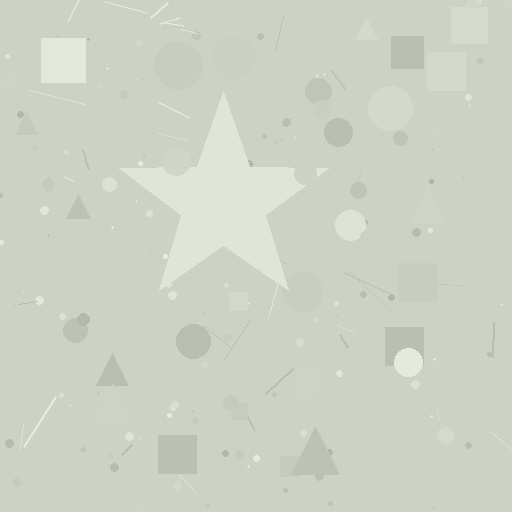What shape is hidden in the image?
A star is hidden in the image.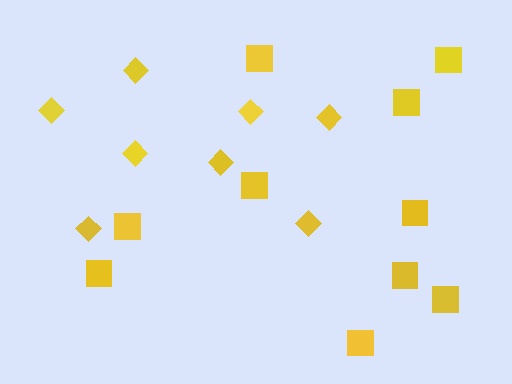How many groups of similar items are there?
There are 2 groups: one group of diamonds (8) and one group of squares (10).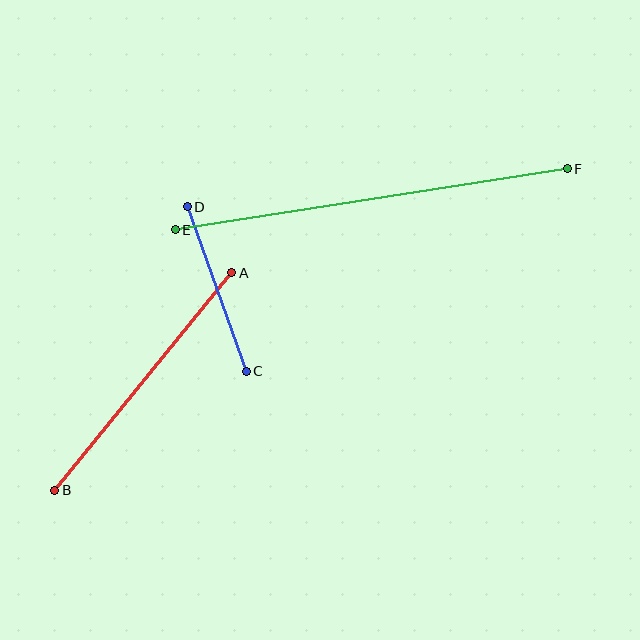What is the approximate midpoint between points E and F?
The midpoint is at approximately (371, 199) pixels.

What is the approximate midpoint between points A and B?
The midpoint is at approximately (143, 381) pixels.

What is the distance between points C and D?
The distance is approximately 175 pixels.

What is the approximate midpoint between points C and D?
The midpoint is at approximately (217, 289) pixels.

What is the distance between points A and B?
The distance is approximately 280 pixels.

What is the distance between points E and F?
The distance is approximately 397 pixels.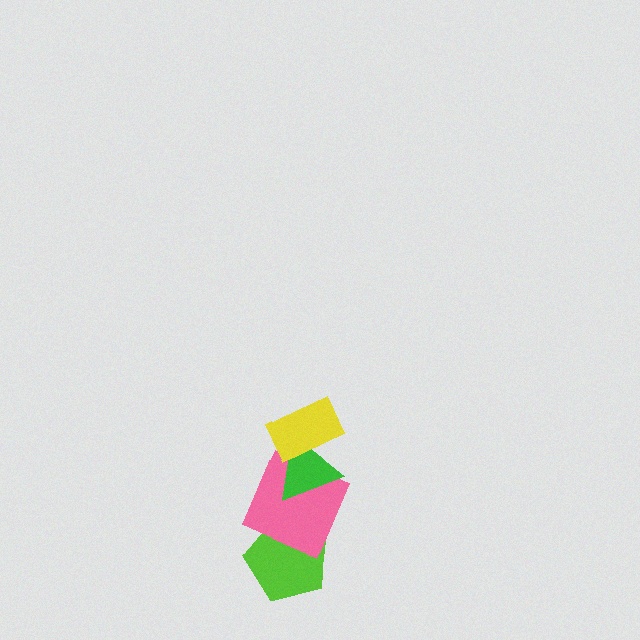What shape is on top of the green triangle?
The yellow rectangle is on top of the green triangle.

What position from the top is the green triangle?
The green triangle is 2nd from the top.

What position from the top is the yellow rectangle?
The yellow rectangle is 1st from the top.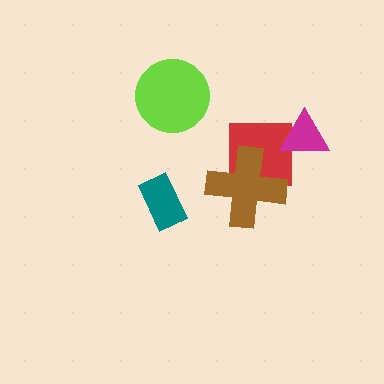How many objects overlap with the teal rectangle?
0 objects overlap with the teal rectangle.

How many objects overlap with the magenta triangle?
1 object overlaps with the magenta triangle.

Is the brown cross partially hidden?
No, no other shape covers it.